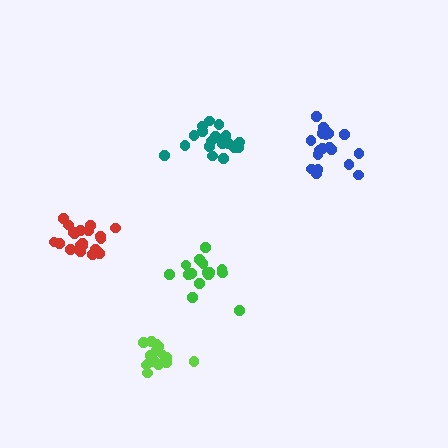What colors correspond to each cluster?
The clusters are colored: red, teal, green, lime, blue.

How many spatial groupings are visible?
There are 5 spatial groupings.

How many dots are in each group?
Group 1: 20 dots, Group 2: 18 dots, Group 3: 15 dots, Group 4: 15 dots, Group 5: 20 dots (88 total).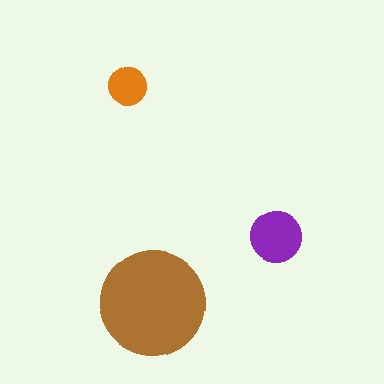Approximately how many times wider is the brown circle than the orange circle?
About 3 times wider.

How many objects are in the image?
There are 3 objects in the image.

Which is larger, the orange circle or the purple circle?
The purple one.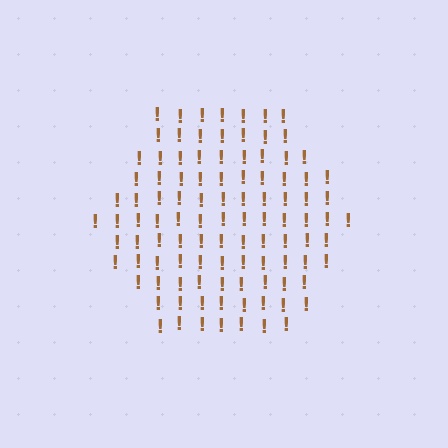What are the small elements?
The small elements are exclamation marks.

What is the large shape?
The large shape is a hexagon.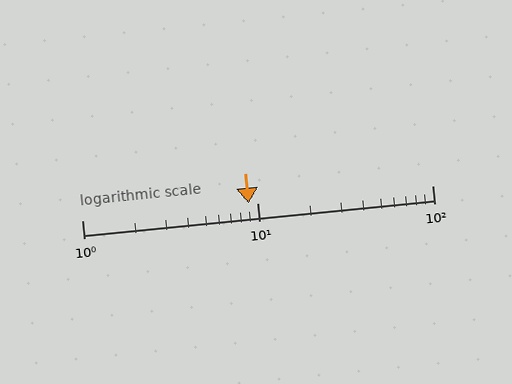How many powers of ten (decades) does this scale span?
The scale spans 2 decades, from 1 to 100.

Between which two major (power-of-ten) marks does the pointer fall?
The pointer is between 1 and 10.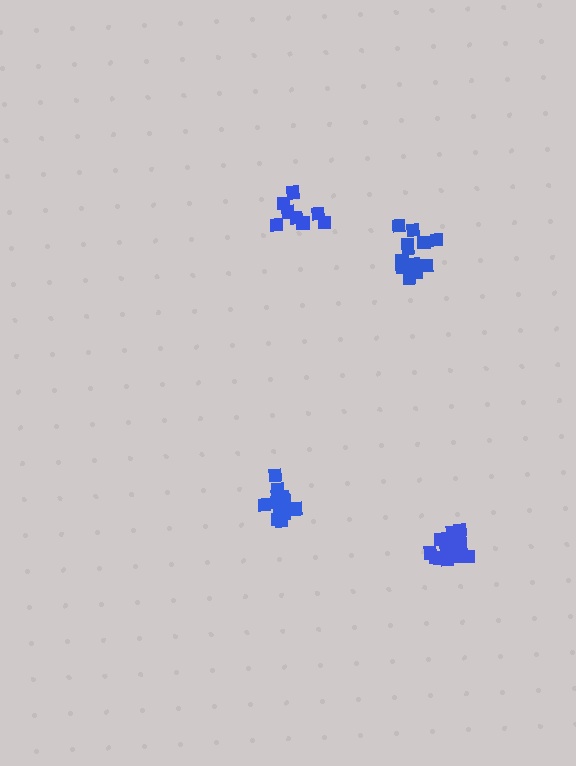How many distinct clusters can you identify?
There are 4 distinct clusters.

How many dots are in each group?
Group 1: 12 dots, Group 2: 15 dots, Group 3: 13 dots, Group 4: 9 dots (49 total).